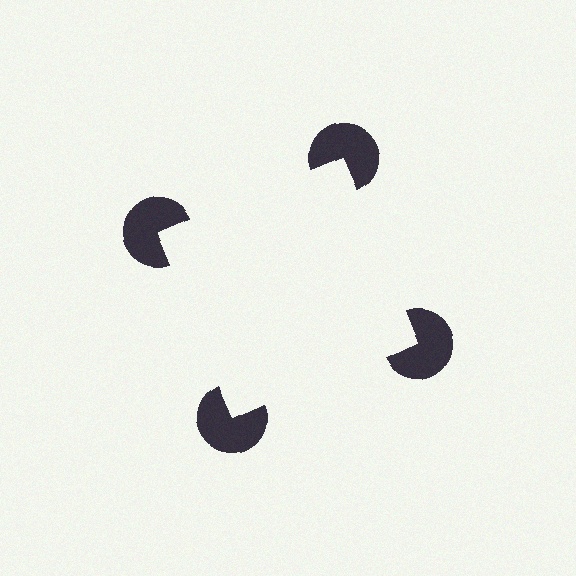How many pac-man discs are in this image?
There are 4 — one at each vertex of the illusory square.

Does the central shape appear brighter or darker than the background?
It typically appears slightly brighter than the background, even though no actual brightness change is drawn.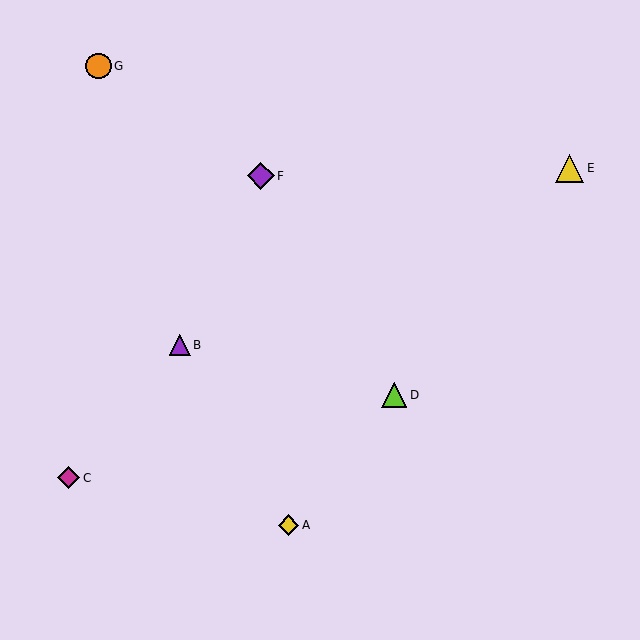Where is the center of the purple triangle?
The center of the purple triangle is at (180, 345).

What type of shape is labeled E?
Shape E is a yellow triangle.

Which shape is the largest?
The yellow triangle (labeled E) is the largest.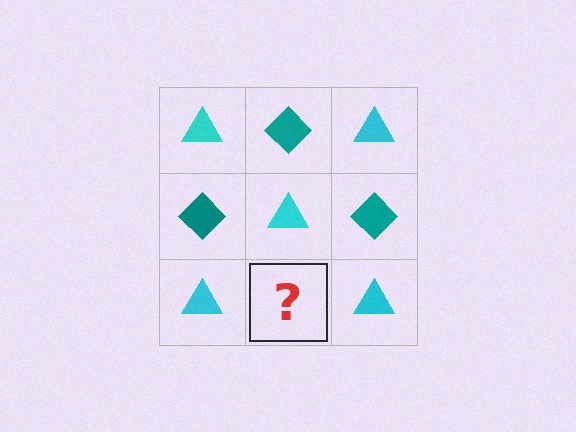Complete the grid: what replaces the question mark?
The question mark should be replaced with a teal diamond.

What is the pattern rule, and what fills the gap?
The rule is that it alternates cyan triangle and teal diamond in a checkerboard pattern. The gap should be filled with a teal diamond.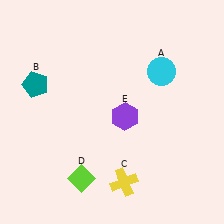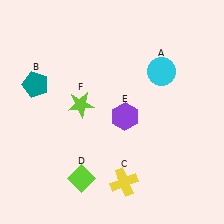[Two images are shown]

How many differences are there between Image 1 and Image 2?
There is 1 difference between the two images.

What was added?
A lime star (F) was added in Image 2.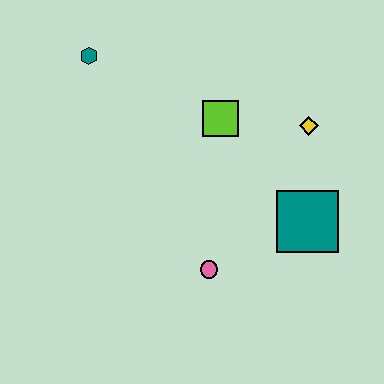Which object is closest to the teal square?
The yellow diamond is closest to the teal square.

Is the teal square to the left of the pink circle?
No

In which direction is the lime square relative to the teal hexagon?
The lime square is to the right of the teal hexagon.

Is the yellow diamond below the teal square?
No